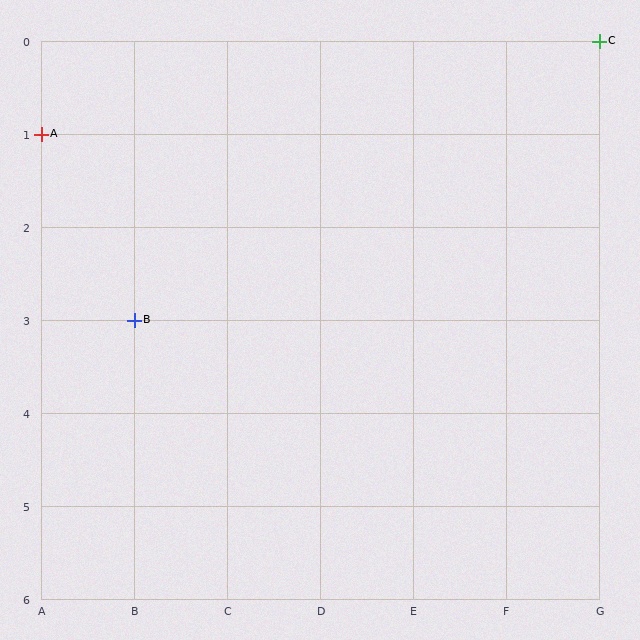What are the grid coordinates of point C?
Point C is at grid coordinates (G, 0).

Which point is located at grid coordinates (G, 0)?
Point C is at (G, 0).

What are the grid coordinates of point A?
Point A is at grid coordinates (A, 1).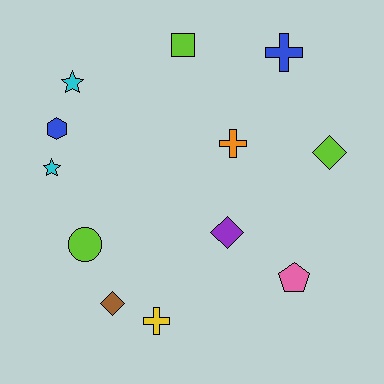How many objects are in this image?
There are 12 objects.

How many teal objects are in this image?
There are no teal objects.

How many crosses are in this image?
There are 3 crosses.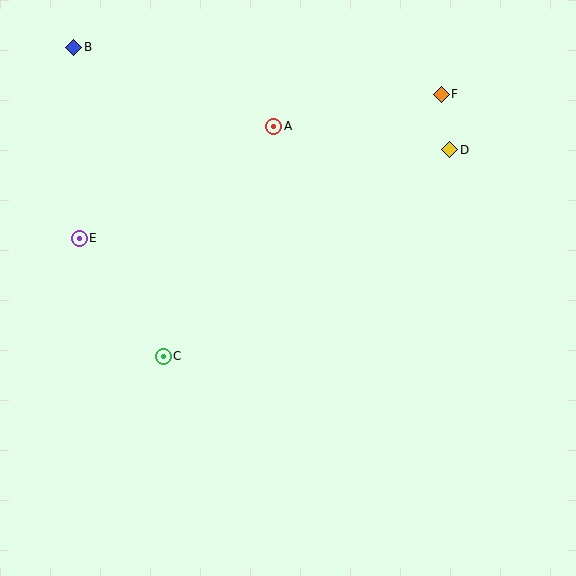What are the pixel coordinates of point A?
Point A is at (274, 126).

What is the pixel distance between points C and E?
The distance between C and E is 145 pixels.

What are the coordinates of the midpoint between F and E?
The midpoint between F and E is at (260, 166).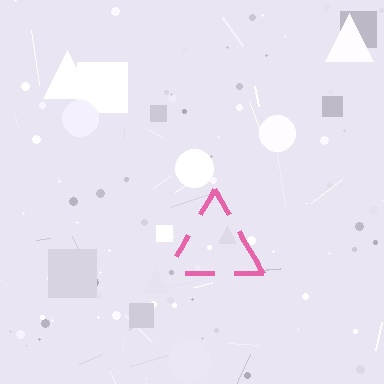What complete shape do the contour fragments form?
The contour fragments form a triangle.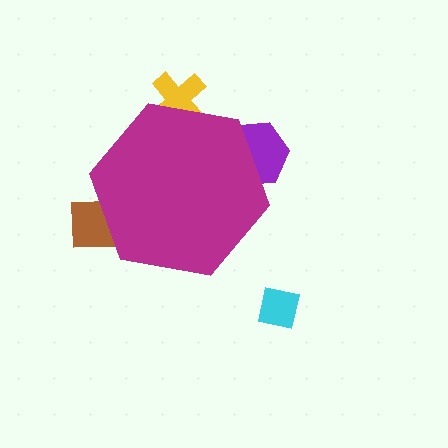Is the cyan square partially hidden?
No, the cyan square is fully visible.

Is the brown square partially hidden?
Yes, the brown square is partially hidden behind the magenta hexagon.